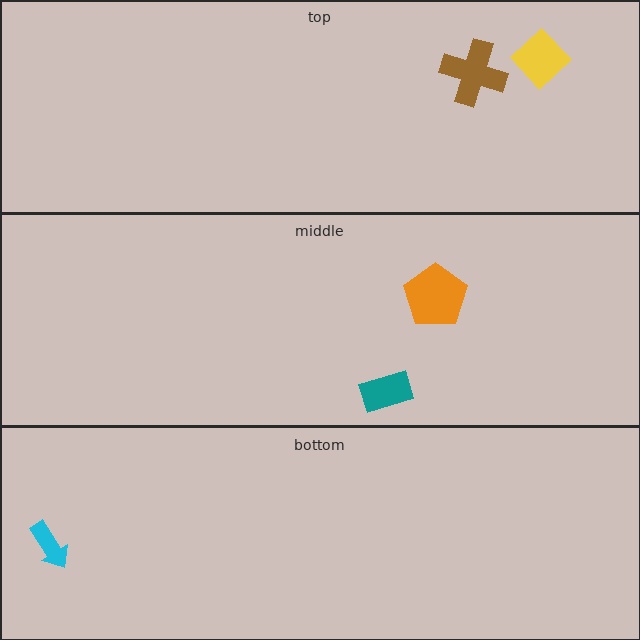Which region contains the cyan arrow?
The bottom region.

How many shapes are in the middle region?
2.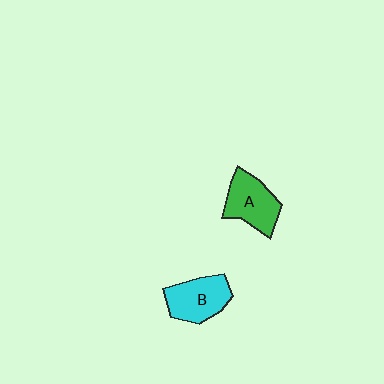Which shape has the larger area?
Shape A (green).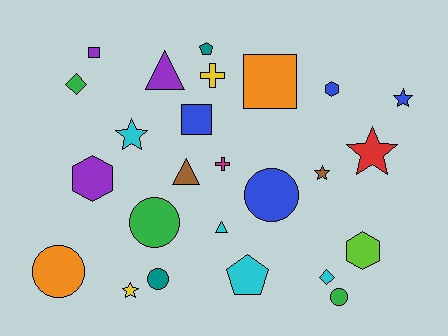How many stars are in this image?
There are 5 stars.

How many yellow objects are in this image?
There are 2 yellow objects.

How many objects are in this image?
There are 25 objects.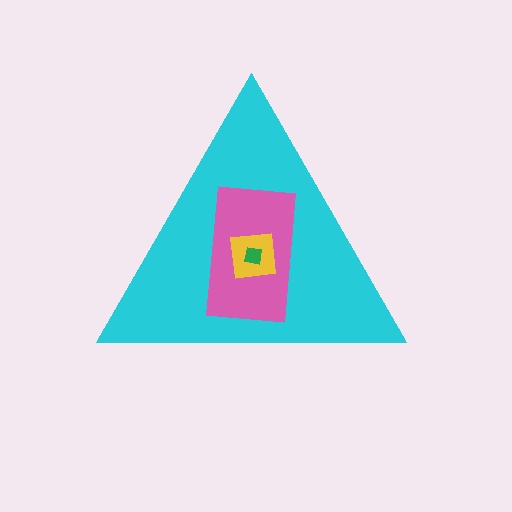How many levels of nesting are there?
4.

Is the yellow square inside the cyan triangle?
Yes.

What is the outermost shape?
The cyan triangle.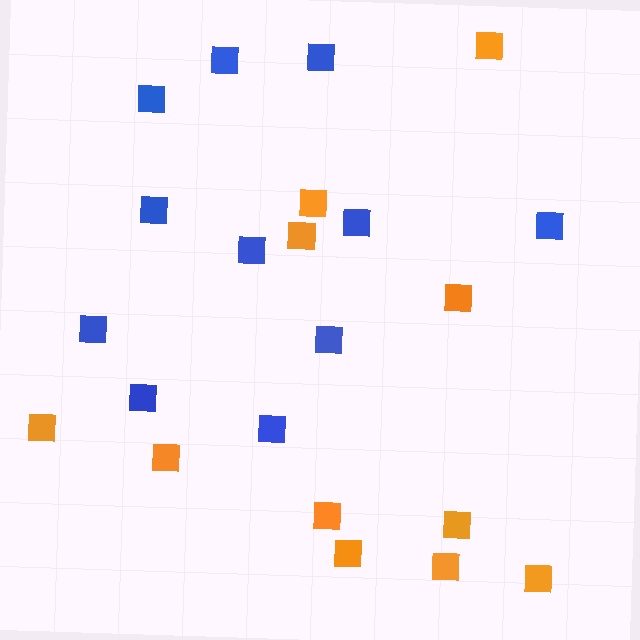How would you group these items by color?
There are 2 groups: one group of orange squares (11) and one group of blue squares (11).